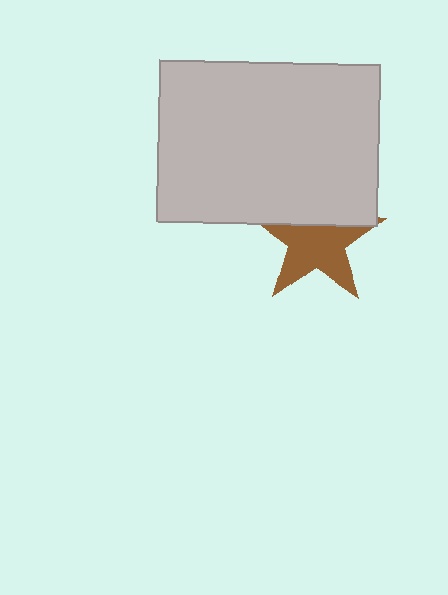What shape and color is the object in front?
The object in front is a light gray rectangle.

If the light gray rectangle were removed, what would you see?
You would see the complete brown star.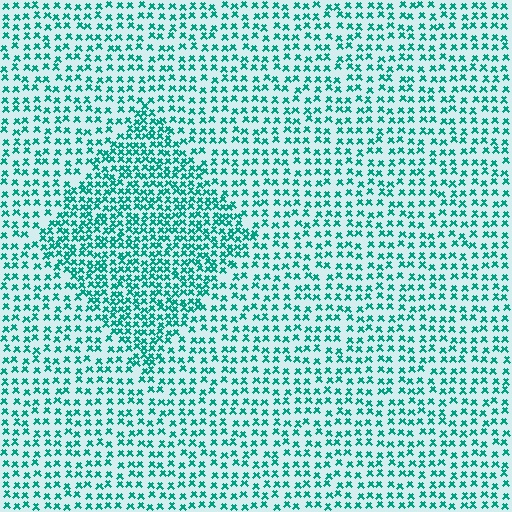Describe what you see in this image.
The image contains small teal elements arranged at two different densities. A diamond-shaped region is visible where the elements are more densely packed than the surrounding area.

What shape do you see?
I see a diamond.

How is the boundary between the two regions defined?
The boundary is defined by a change in element density (approximately 1.8x ratio). All elements are the same color, size, and shape.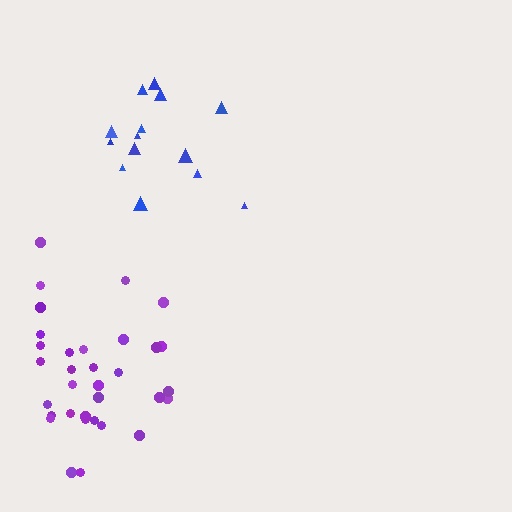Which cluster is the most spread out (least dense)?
Purple.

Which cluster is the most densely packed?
Blue.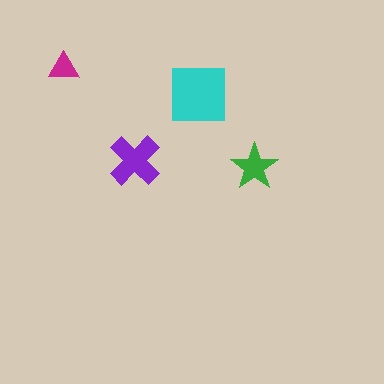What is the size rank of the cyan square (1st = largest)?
1st.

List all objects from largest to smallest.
The cyan square, the purple cross, the green star, the magenta triangle.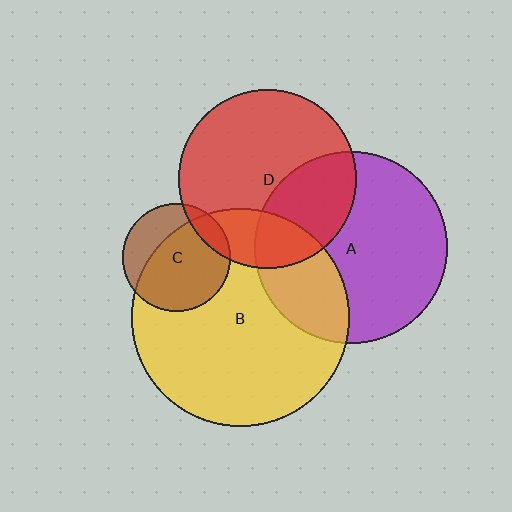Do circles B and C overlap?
Yes.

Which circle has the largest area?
Circle B (yellow).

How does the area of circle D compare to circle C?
Approximately 2.7 times.